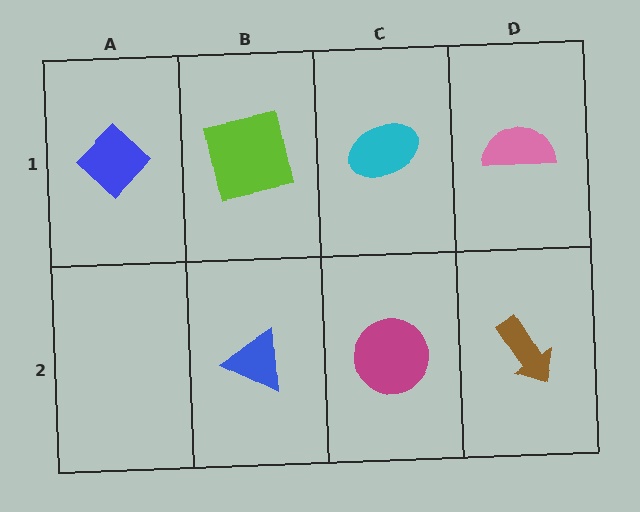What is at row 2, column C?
A magenta circle.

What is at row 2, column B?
A blue triangle.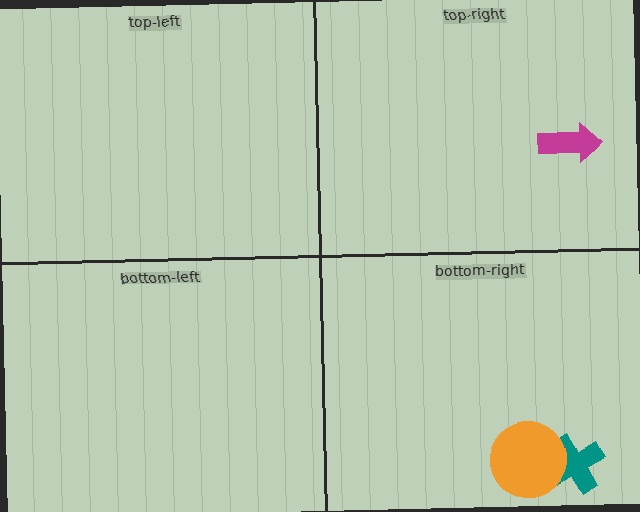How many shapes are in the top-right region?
1.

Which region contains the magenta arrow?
The top-right region.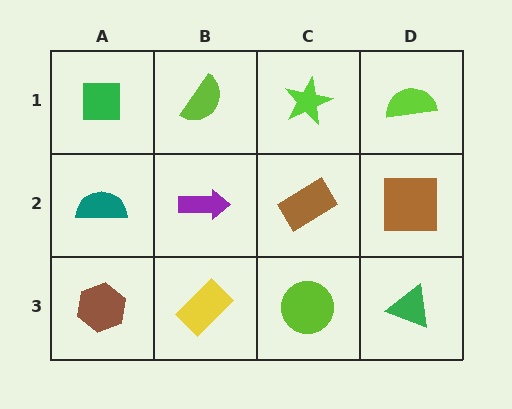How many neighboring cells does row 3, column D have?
2.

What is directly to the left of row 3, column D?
A lime circle.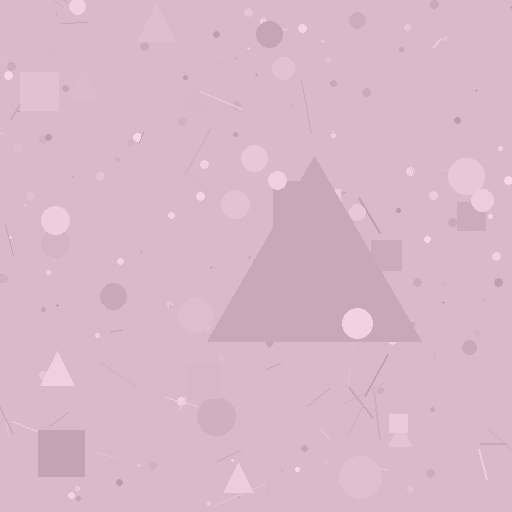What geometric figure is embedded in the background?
A triangle is embedded in the background.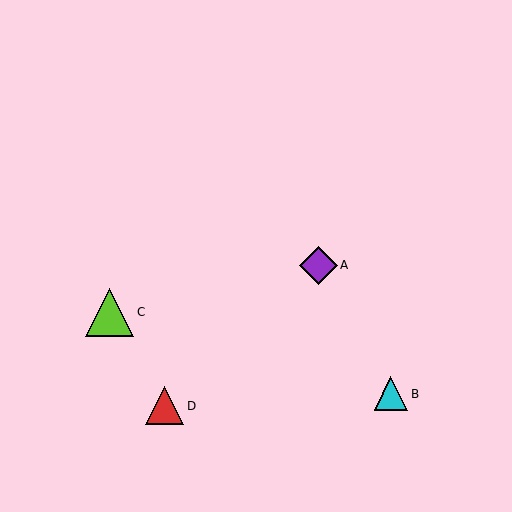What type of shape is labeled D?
Shape D is a red triangle.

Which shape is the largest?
The lime triangle (labeled C) is the largest.